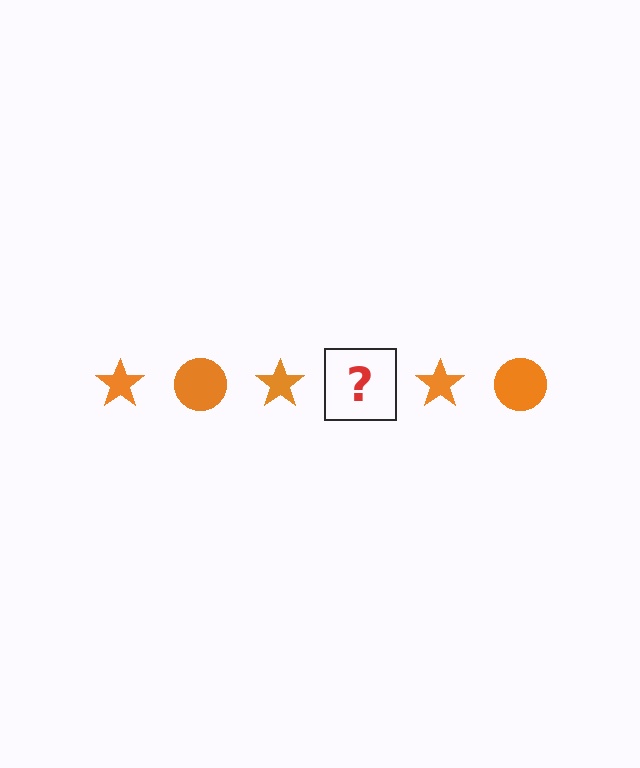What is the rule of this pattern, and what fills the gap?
The rule is that the pattern cycles through star, circle shapes in orange. The gap should be filled with an orange circle.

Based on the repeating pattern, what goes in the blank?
The blank should be an orange circle.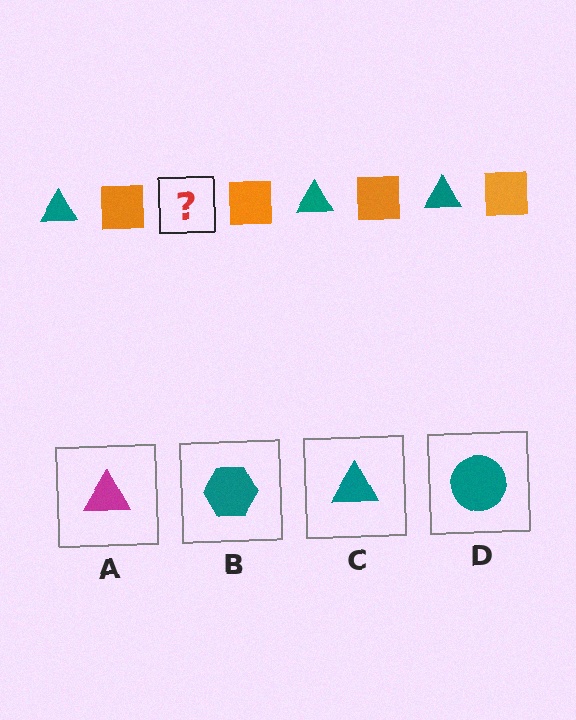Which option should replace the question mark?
Option C.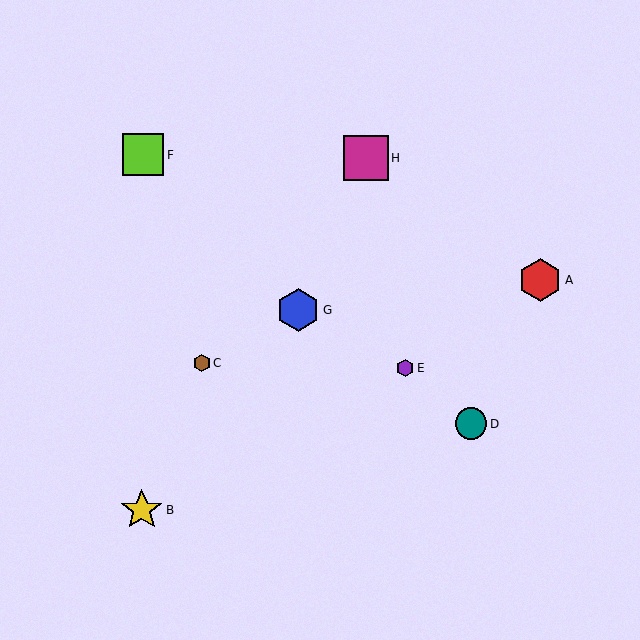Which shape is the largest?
The magenta square (labeled H) is the largest.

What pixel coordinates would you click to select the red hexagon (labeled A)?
Click at (540, 280) to select the red hexagon A.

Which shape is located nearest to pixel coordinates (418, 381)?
The purple hexagon (labeled E) at (405, 368) is nearest to that location.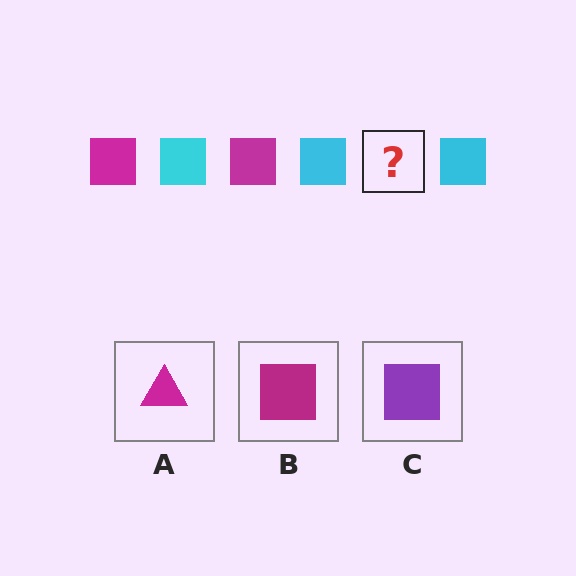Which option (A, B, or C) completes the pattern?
B.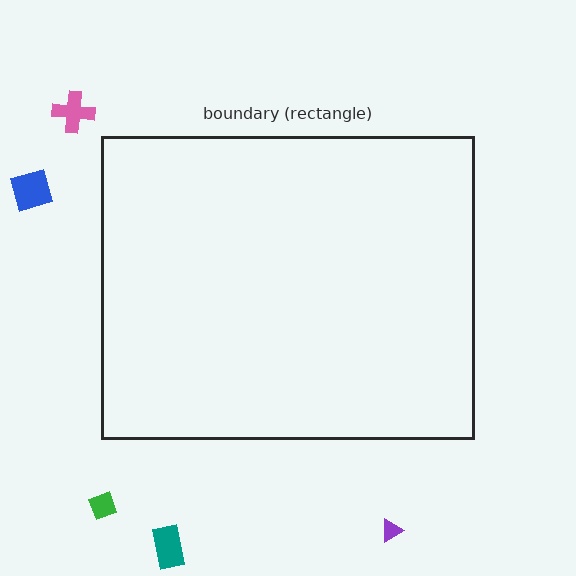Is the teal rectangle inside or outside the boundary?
Outside.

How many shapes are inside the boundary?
0 inside, 5 outside.